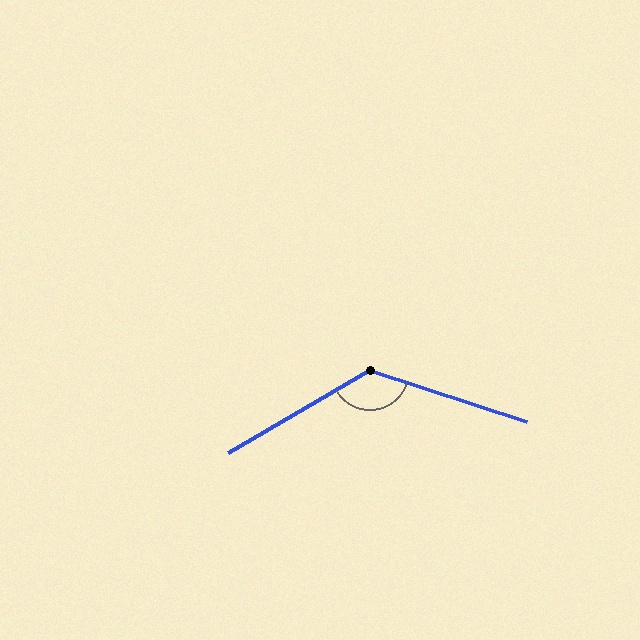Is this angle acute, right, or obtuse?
It is obtuse.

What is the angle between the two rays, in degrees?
Approximately 132 degrees.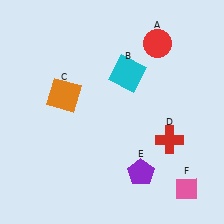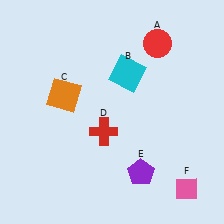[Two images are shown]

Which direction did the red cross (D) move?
The red cross (D) moved left.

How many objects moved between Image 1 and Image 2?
1 object moved between the two images.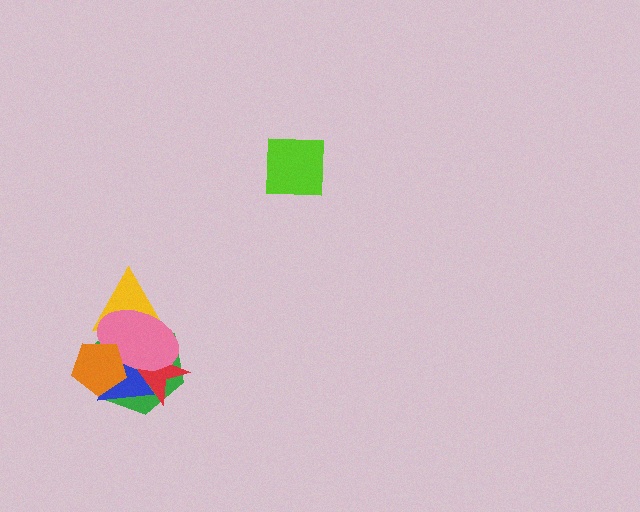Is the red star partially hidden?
Yes, it is partially covered by another shape.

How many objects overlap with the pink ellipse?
5 objects overlap with the pink ellipse.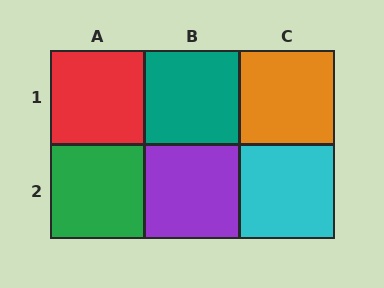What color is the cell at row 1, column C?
Orange.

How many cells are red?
1 cell is red.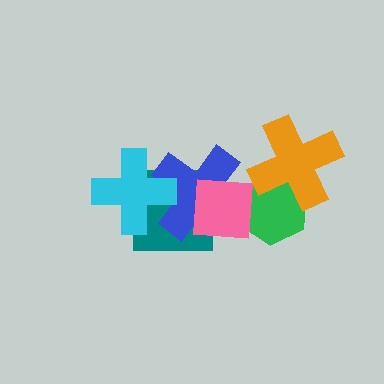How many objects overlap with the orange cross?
1 object overlaps with the orange cross.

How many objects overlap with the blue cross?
4 objects overlap with the blue cross.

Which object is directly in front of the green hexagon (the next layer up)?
The pink square is directly in front of the green hexagon.